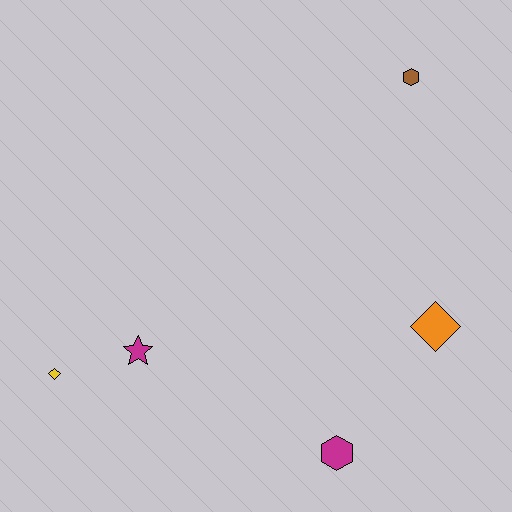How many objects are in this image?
There are 5 objects.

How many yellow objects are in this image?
There is 1 yellow object.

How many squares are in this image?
There are no squares.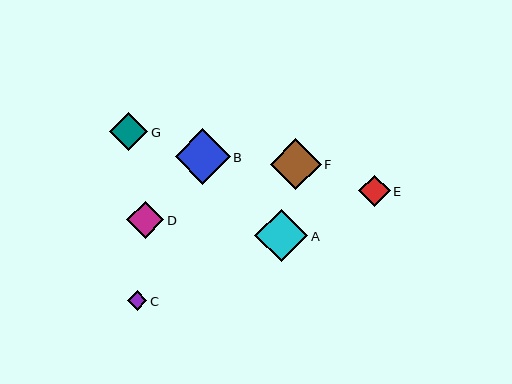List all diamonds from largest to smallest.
From largest to smallest: B, A, F, G, D, E, C.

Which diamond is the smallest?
Diamond C is the smallest with a size of approximately 20 pixels.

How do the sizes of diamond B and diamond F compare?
Diamond B and diamond F are approximately the same size.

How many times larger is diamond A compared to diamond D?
Diamond A is approximately 1.4 times the size of diamond D.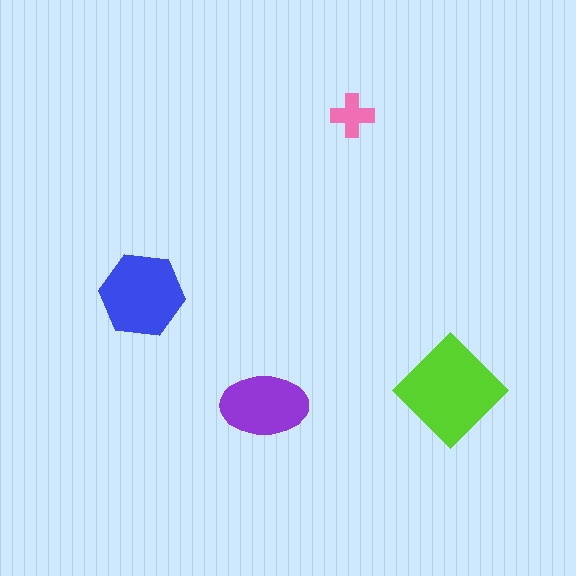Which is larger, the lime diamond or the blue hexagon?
The lime diamond.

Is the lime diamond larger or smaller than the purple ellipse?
Larger.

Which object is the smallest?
The pink cross.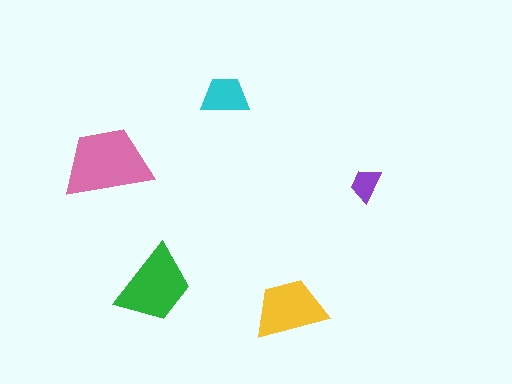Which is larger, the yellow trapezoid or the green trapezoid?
The green one.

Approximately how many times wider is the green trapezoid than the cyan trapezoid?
About 1.5 times wider.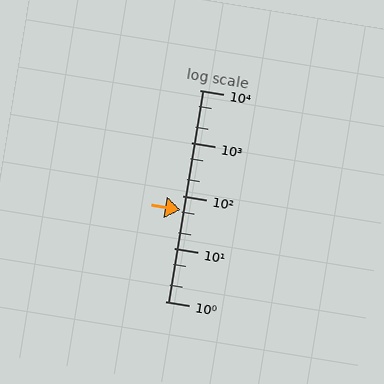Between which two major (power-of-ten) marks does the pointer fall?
The pointer is between 10 and 100.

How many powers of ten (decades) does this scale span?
The scale spans 4 decades, from 1 to 10000.